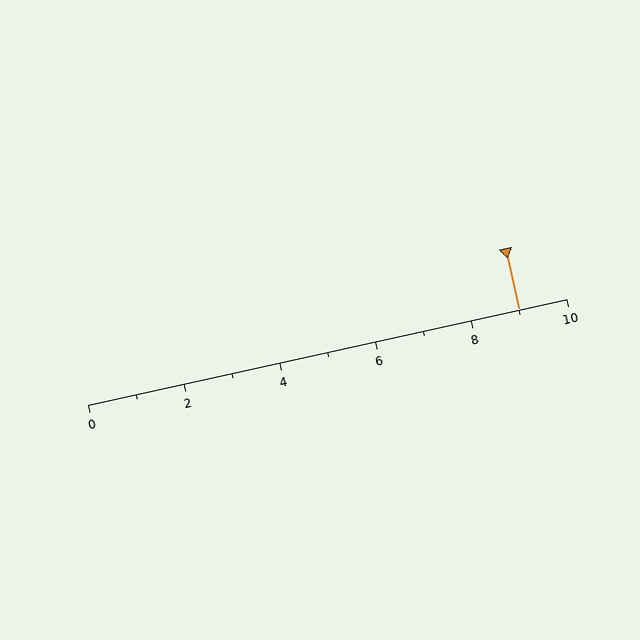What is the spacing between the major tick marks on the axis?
The major ticks are spaced 2 apart.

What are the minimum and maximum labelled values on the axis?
The axis runs from 0 to 10.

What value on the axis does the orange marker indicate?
The marker indicates approximately 9.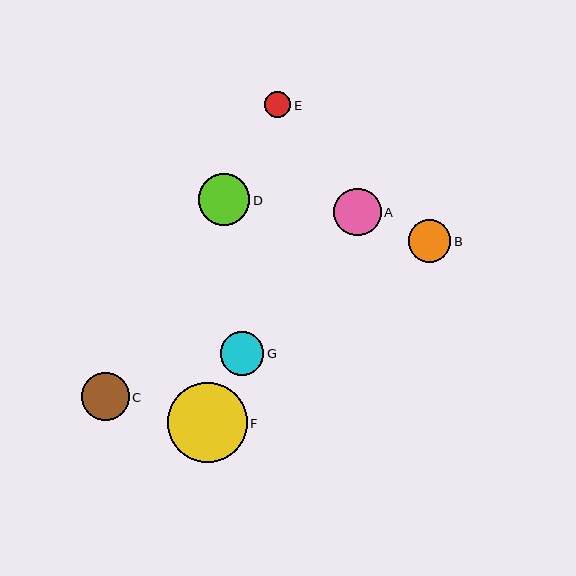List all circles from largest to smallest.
From largest to smallest: F, D, C, A, G, B, E.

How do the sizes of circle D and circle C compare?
Circle D and circle C are approximately the same size.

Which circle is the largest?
Circle F is the largest with a size of approximately 80 pixels.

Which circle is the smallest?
Circle E is the smallest with a size of approximately 26 pixels.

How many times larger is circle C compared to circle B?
Circle C is approximately 1.1 times the size of circle B.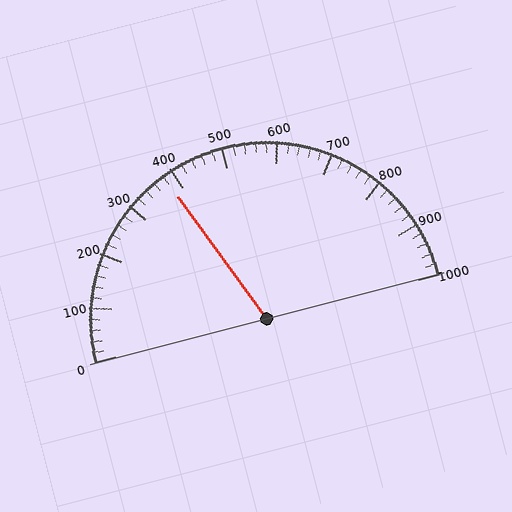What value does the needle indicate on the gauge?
The needle indicates approximately 380.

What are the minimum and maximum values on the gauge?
The gauge ranges from 0 to 1000.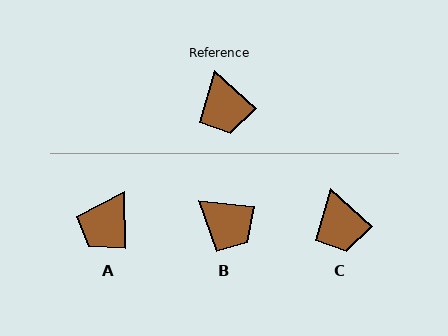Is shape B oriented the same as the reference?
No, it is off by about 36 degrees.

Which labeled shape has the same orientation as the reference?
C.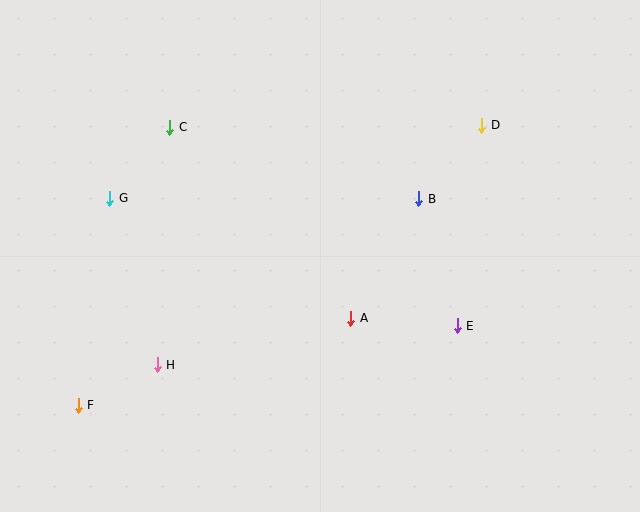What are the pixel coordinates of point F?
Point F is at (78, 405).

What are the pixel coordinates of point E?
Point E is at (457, 326).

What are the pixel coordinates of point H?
Point H is at (157, 365).